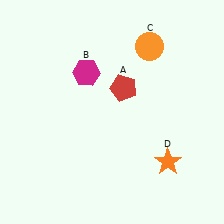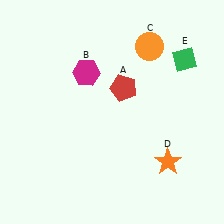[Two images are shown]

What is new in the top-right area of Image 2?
A green diamond (E) was added in the top-right area of Image 2.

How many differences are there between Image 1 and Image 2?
There is 1 difference between the two images.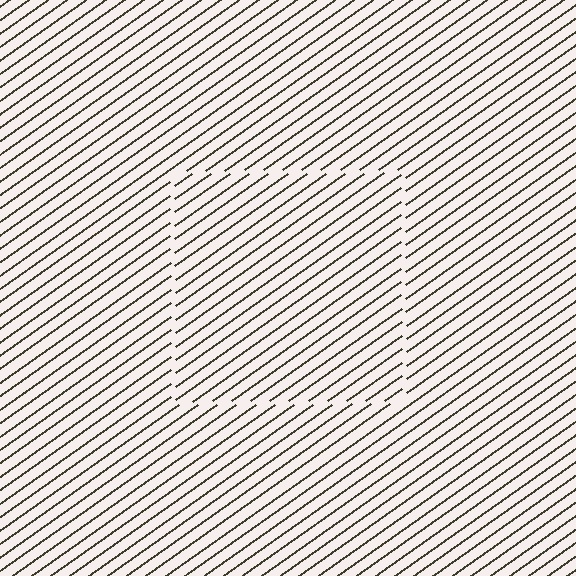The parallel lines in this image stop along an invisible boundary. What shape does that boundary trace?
An illusory square. The interior of the shape contains the same grating, shifted by half a period — the contour is defined by the phase discontinuity where line-ends from the inner and outer gratings abut.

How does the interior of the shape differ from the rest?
The interior of the shape contains the same grating, shifted by half a period — the contour is defined by the phase discontinuity where line-ends from the inner and outer gratings abut.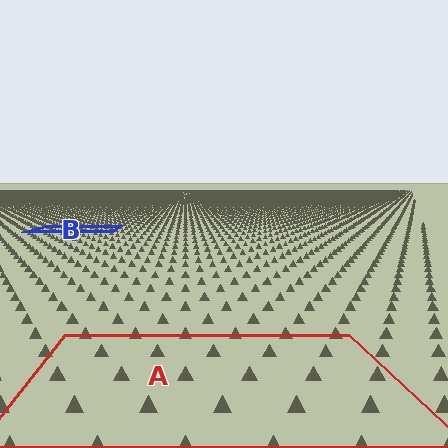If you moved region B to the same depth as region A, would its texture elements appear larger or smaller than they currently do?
They would appear larger. At a closer depth, the same texture elements are projected at a bigger on-screen size.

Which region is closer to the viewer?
Region A is closer. The texture elements there are larger and more spread out.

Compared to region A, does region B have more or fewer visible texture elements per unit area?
Region B has more texture elements per unit area — they are packed more densely because it is farther away.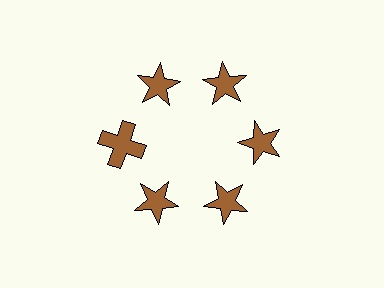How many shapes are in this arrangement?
There are 6 shapes arranged in a ring pattern.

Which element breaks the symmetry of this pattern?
The brown cross at roughly the 9 o'clock position breaks the symmetry. All other shapes are brown stars.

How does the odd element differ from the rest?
It has a different shape: cross instead of star.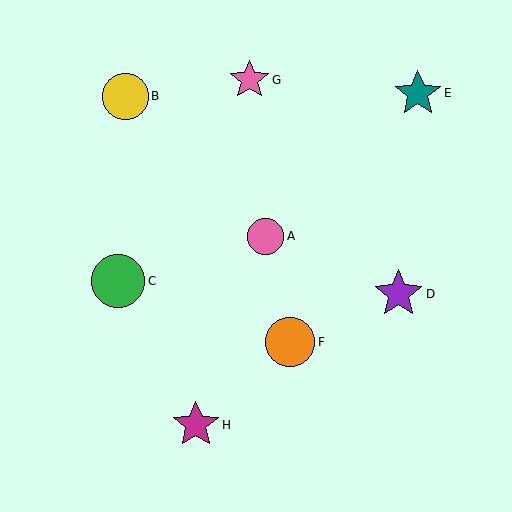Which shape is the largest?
The green circle (labeled C) is the largest.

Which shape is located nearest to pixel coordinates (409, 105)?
The teal star (labeled E) at (418, 93) is nearest to that location.